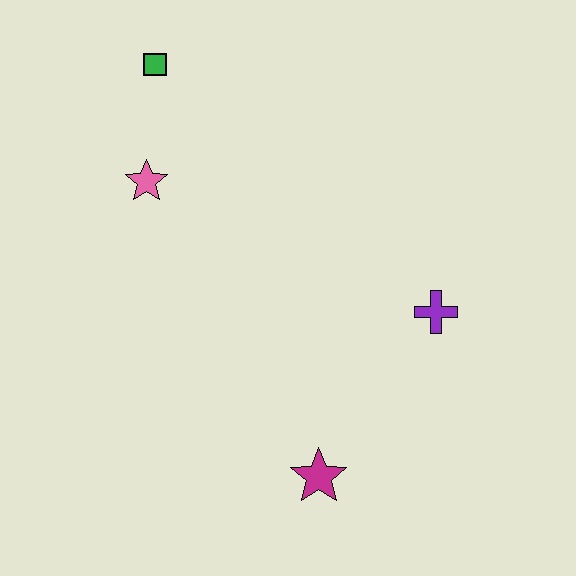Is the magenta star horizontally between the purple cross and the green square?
Yes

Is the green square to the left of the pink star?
No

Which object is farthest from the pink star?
The magenta star is farthest from the pink star.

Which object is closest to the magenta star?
The purple cross is closest to the magenta star.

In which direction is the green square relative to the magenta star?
The green square is above the magenta star.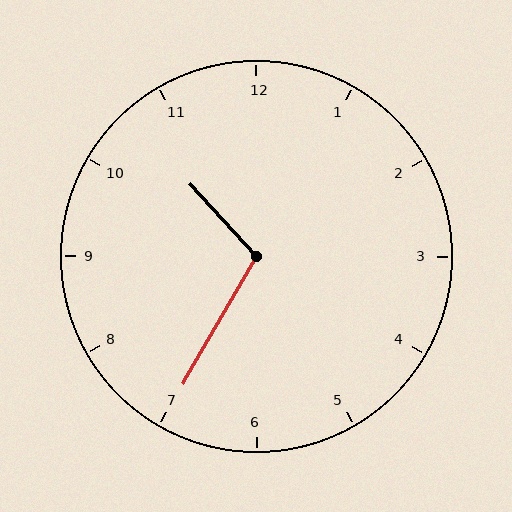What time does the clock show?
10:35.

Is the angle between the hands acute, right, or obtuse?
It is obtuse.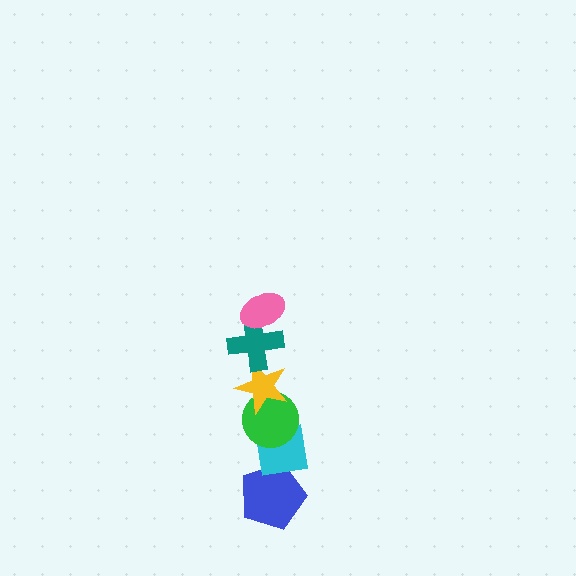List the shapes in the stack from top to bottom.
From top to bottom: the pink ellipse, the teal cross, the yellow star, the green circle, the cyan square, the blue pentagon.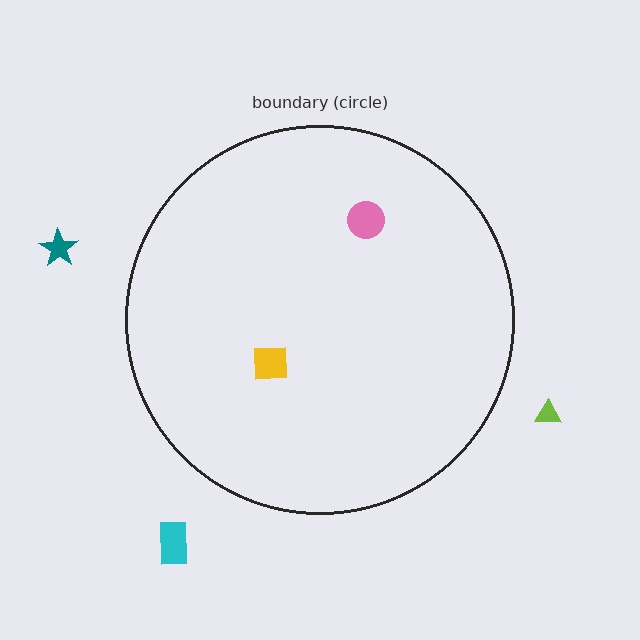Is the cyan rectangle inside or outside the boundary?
Outside.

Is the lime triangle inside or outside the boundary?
Outside.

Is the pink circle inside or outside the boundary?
Inside.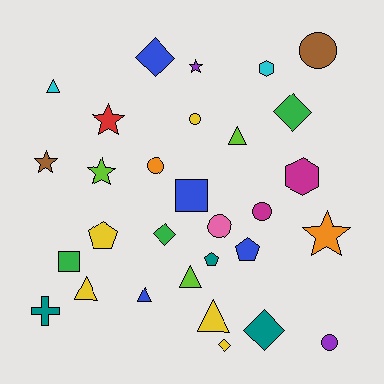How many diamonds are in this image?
There are 5 diamonds.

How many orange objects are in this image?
There are 2 orange objects.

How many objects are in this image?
There are 30 objects.